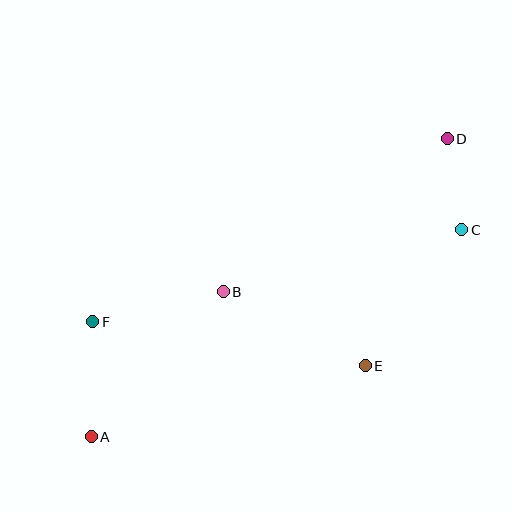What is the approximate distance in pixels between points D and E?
The distance between D and E is approximately 241 pixels.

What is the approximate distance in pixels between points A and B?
The distance between A and B is approximately 196 pixels.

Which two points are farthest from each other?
Points A and D are farthest from each other.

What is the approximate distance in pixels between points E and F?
The distance between E and F is approximately 276 pixels.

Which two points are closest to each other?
Points C and D are closest to each other.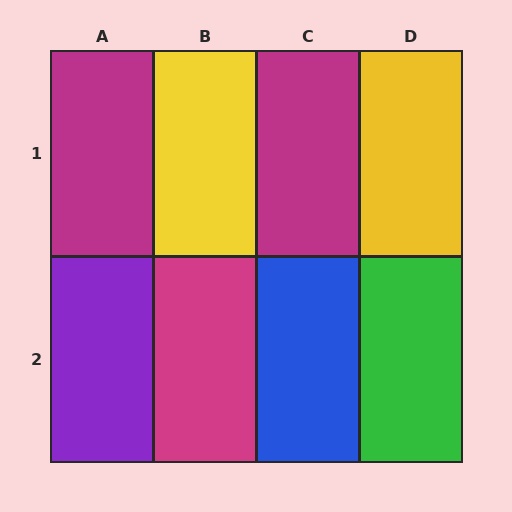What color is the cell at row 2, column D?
Green.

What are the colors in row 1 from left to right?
Magenta, yellow, magenta, yellow.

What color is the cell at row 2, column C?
Blue.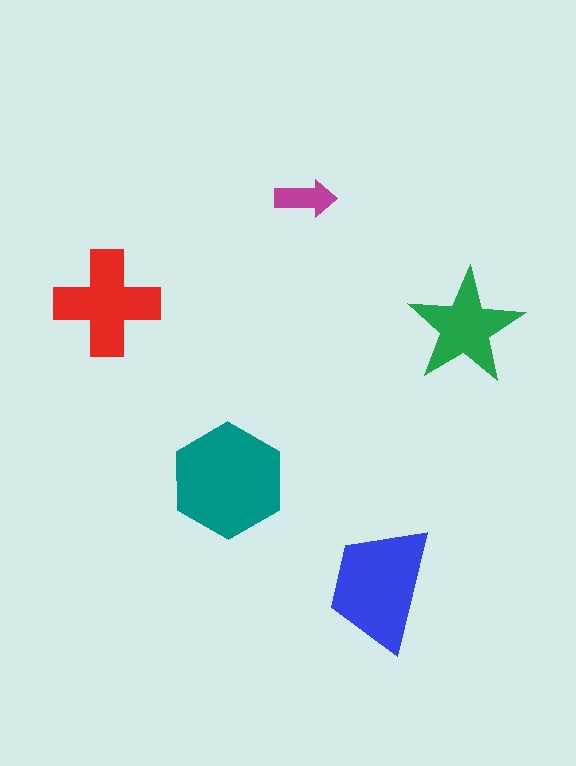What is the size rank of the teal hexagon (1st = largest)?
1st.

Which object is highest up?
The magenta arrow is topmost.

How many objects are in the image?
There are 5 objects in the image.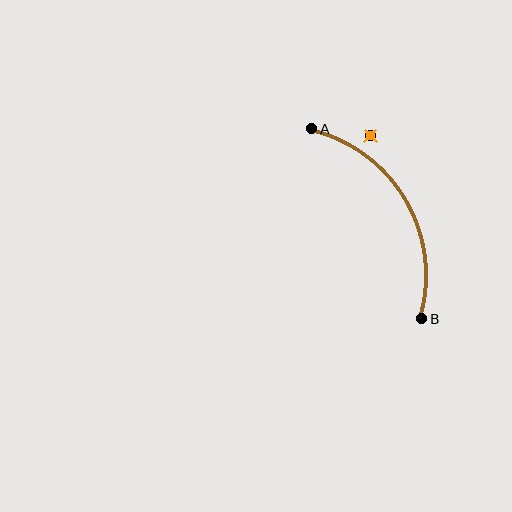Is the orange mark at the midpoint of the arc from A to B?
No — the orange mark does not lie on the arc at all. It sits slightly outside the curve.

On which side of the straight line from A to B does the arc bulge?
The arc bulges to the right of the straight line connecting A and B.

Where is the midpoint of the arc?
The arc midpoint is the point on the curve farthest from the straight line joining A and B. It sits to the right of that line.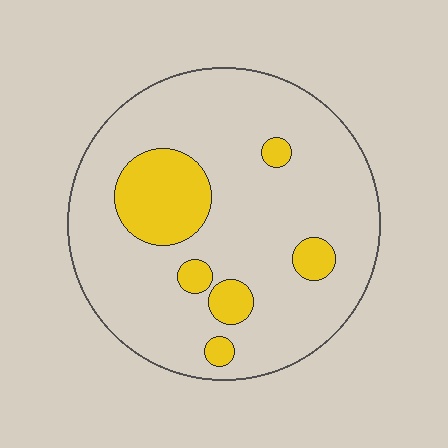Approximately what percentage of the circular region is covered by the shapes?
Approximately 15%.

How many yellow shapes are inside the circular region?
6.